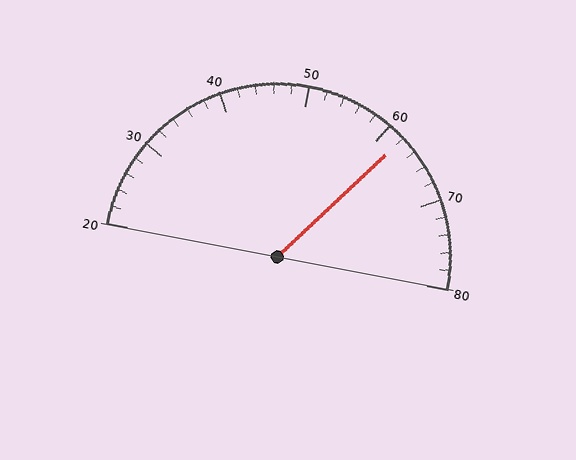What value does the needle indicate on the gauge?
The needle indicates approximately 62.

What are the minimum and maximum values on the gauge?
The gauge ranges from 20 to 80.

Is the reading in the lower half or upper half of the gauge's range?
The reading is in the upper half of the range (20 to 80).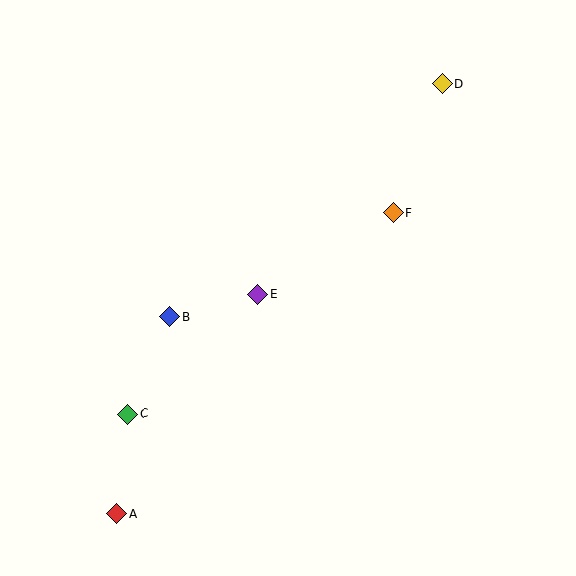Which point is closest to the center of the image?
Point E at (258, 295) is closest to the center.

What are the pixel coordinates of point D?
Point D is at (442, 84).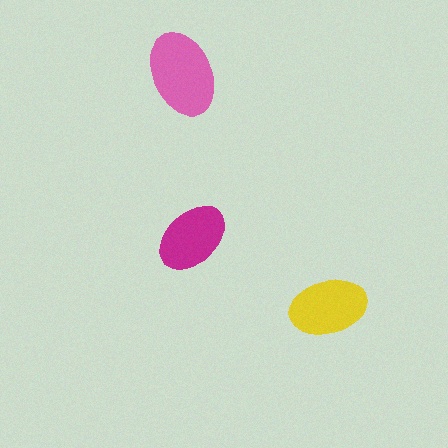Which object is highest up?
The pink ellipse is topmost.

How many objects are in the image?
There are 3 objects in the image.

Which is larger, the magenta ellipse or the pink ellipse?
The pink one.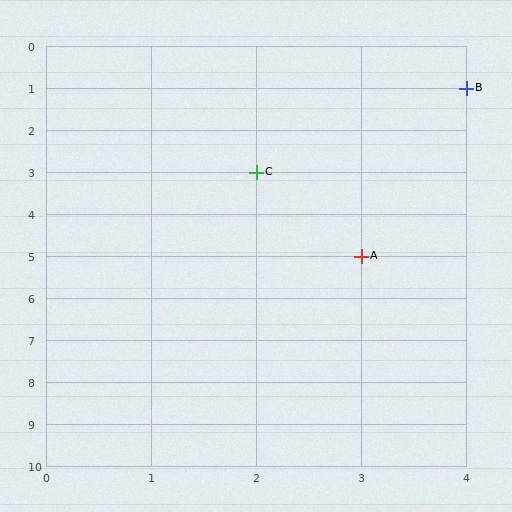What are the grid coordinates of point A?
Point A is at grid coordinates (3, 5).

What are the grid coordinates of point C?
Point C is at grid coordinates (2, 3).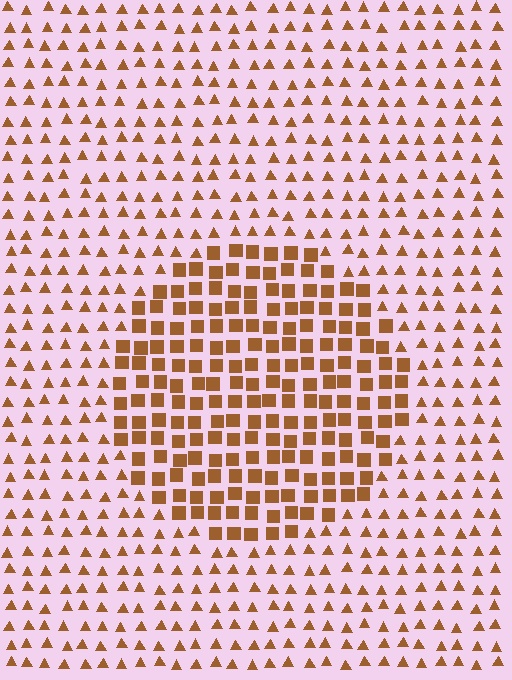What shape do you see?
I see a circle.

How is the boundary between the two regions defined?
The boundary is defined by a change in element shape: squares inside vs. triangles outside. All elements share the same color and spacing.